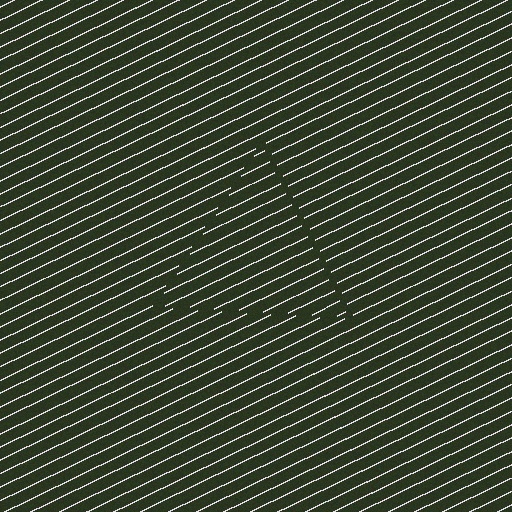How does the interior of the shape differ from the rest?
The interior of the shape contains the same grating, shifted by half a period — the contour is defined by the phase discontinuity where line-ends from the inner and outer gratings abut.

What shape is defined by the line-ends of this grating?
An illusory triangle. The interior of the shape contains the same grating, shifted by half a period — the contour is defined by the phase discontinuity where line-ends from the inner and outer gratings abut.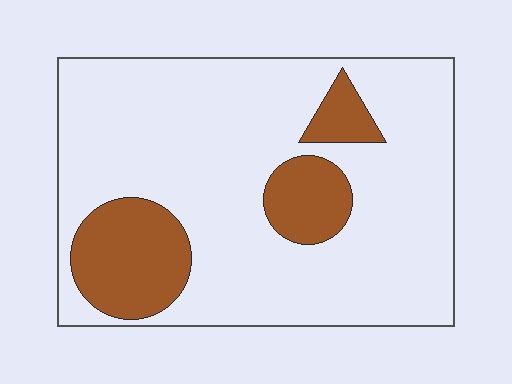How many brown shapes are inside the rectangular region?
3.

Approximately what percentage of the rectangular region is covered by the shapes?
Approximately 20%.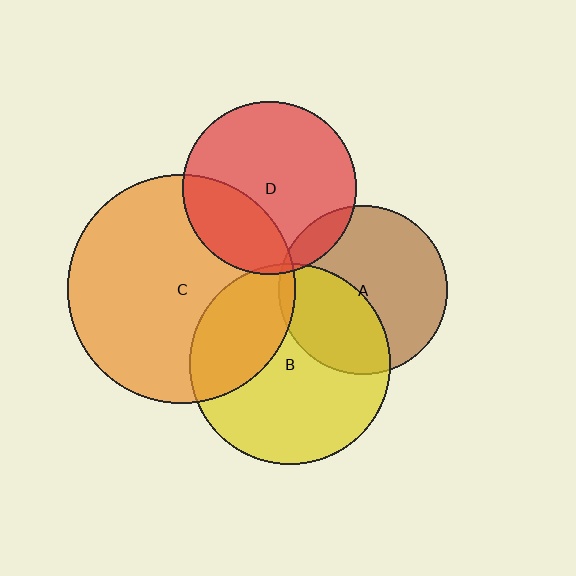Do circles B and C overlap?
Yes.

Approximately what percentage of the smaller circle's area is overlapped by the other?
Approximately 30%.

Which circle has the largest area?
Circle C (orange).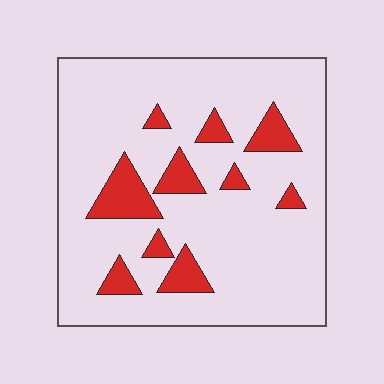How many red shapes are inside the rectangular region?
10.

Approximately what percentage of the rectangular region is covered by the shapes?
Approximately 15%.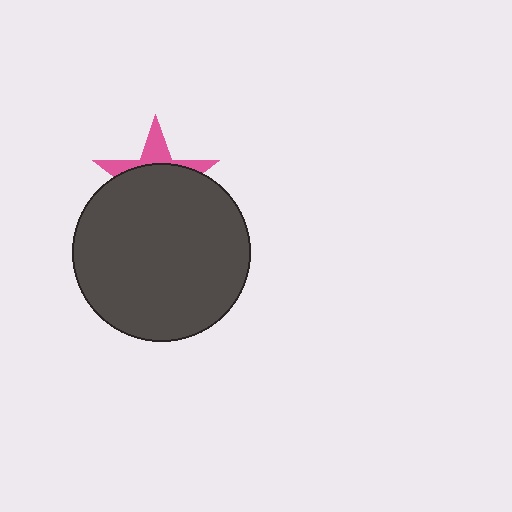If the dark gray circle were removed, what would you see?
You would see the complete pink star.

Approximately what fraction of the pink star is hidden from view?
Roughly 68% of the pink star is hidden behind the dark gray circle.